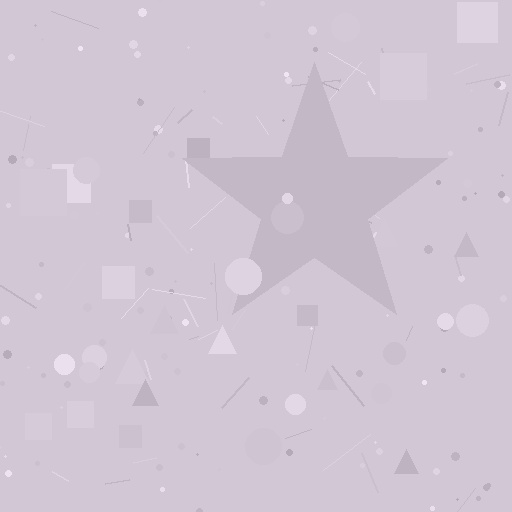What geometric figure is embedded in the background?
A star is embedded in the background.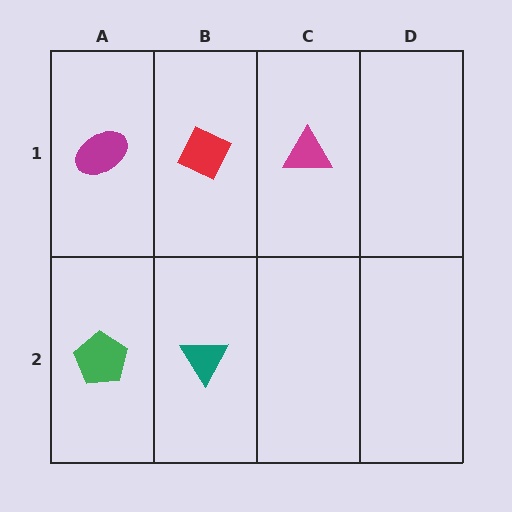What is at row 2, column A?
A green pentagon.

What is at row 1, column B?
A red diamond.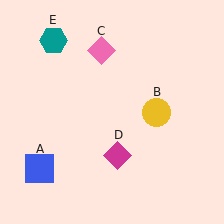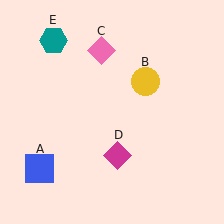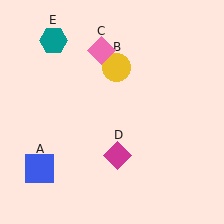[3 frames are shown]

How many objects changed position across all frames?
1 object changed position: yellow circle (object B).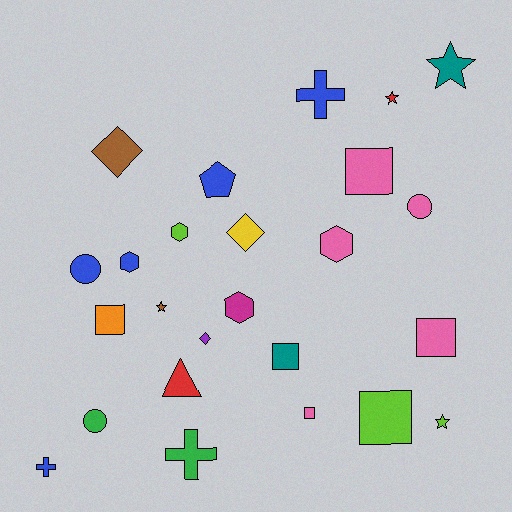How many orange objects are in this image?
There is 1 orange object.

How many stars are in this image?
There are 4 stars.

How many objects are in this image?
There are 25 objects.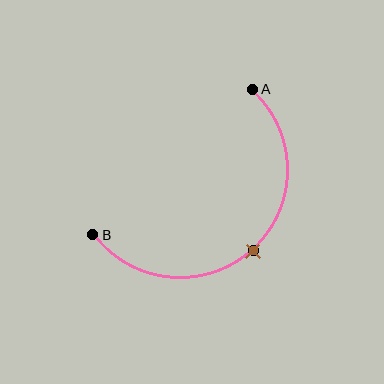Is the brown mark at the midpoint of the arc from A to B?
Yes. The brown mark lies on the arc at equal arc-length from both A and B — it is the arc midpoint.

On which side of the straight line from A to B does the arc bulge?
The arc bulges below and to the right of the straight line connecting A and B.